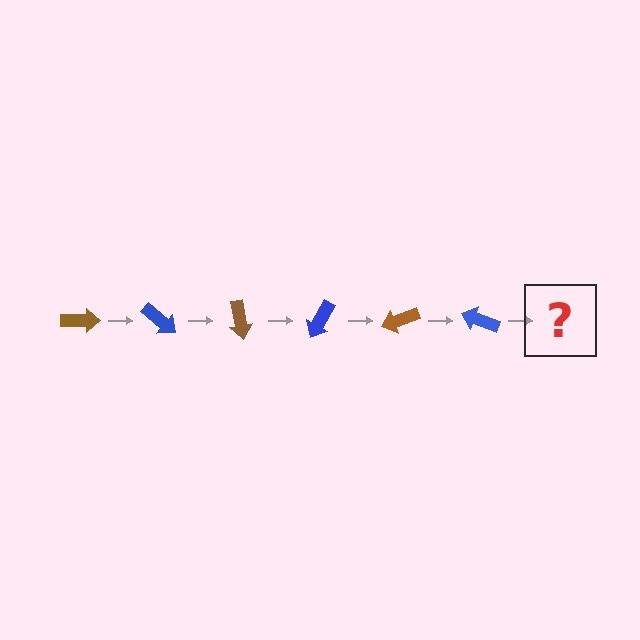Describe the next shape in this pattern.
It should be a brown arrow, rotated 240 degrees from the start.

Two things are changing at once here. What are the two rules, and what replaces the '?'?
The two rules are that it rotates 40 degrees each step and the color cycles through brown and blue. The '?' should be a brown arrow, rotated 240 degrees from the start.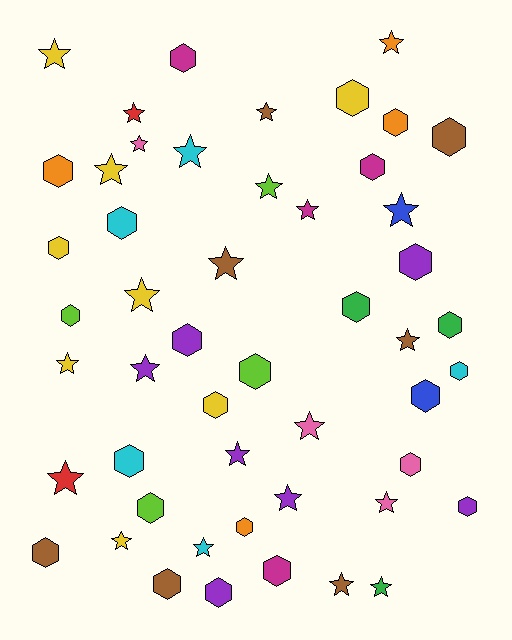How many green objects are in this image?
There are 3 green objects.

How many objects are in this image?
There are 50 objects.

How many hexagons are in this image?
There are 26 hexagons.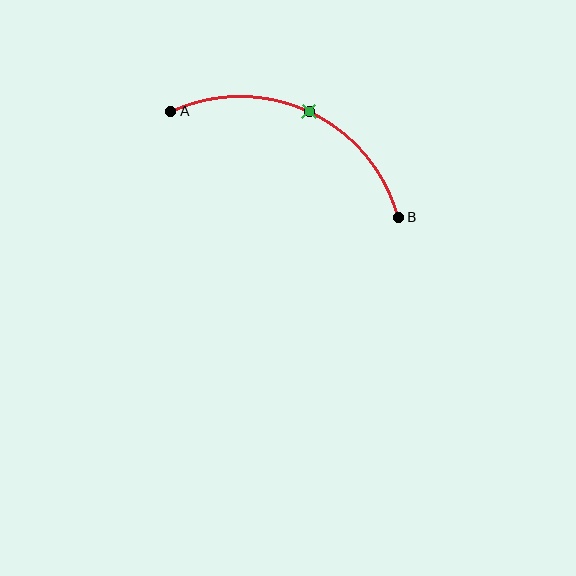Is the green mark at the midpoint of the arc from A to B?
Yes. The green mark lies on the arc at equal arc-length from both A and B — it is the arc midpoint.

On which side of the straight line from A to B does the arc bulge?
The arc bulges above the straight line connecting A and B.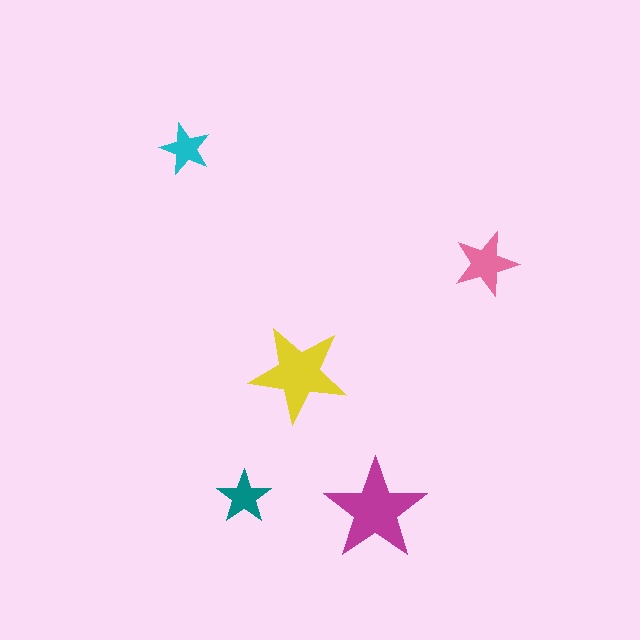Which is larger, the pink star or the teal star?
The pink one.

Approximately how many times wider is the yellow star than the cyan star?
About 2 times wider.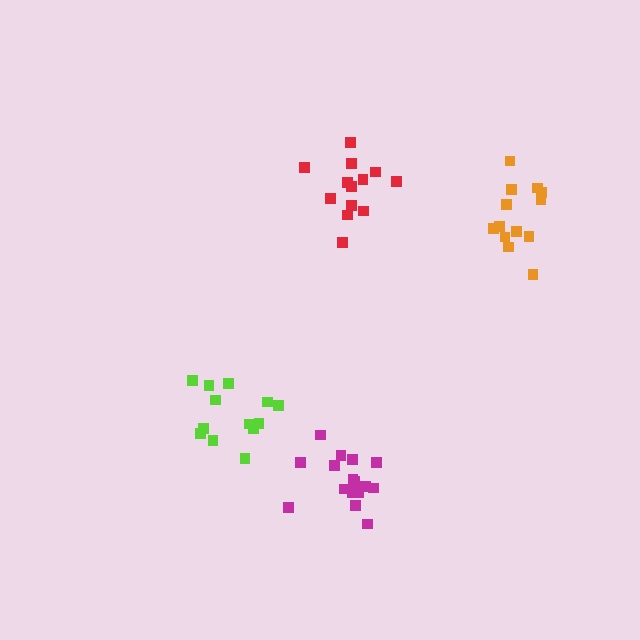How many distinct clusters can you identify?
There are 4 distinct clusters.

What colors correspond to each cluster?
The clusters are colored: lime, magenta, orange, red.